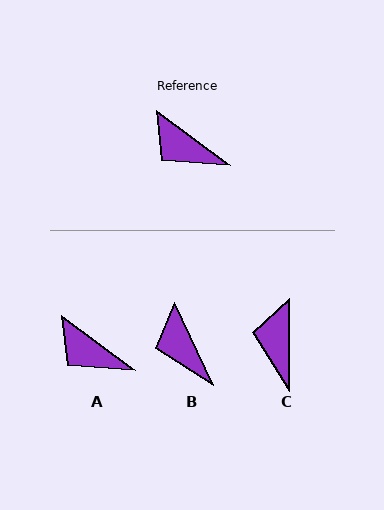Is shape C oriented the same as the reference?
No, it is off by about 53 degrees.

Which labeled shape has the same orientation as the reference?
A.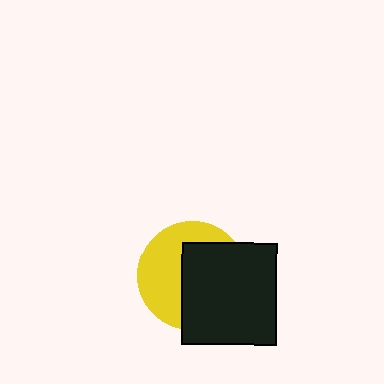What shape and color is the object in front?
The object in front is a black rectangle.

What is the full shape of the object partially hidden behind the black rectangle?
The partially hidden object is a yellow circle.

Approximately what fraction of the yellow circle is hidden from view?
Roughly 54% of the yellow circle is hidden behind the black rectangle.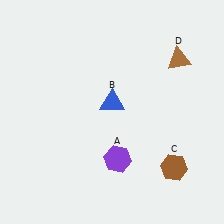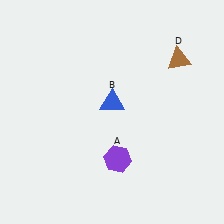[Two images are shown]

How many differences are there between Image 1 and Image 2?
There is 1 difference between the two images.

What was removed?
The brown hexagon (C) was removed in Image 2.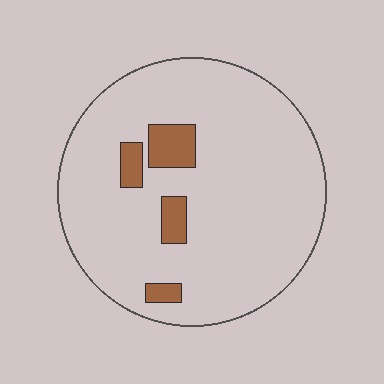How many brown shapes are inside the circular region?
4.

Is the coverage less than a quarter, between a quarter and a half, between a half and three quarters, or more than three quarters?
Less than a quarter.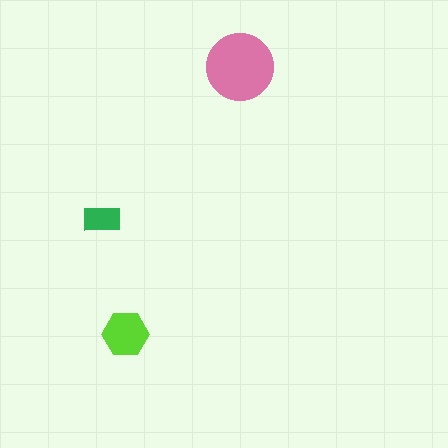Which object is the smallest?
The green rectangle.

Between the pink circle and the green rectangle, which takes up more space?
The pink circle.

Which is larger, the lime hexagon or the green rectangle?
The lime hexagon.